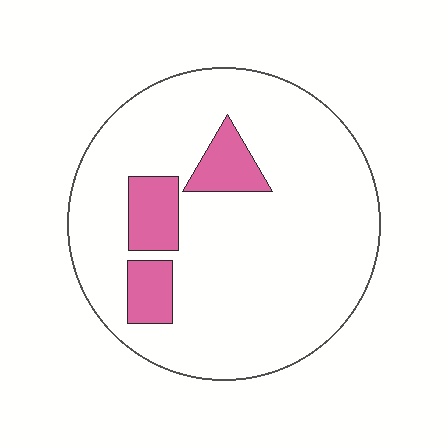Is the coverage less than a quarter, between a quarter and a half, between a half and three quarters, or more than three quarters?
Less than a quarter.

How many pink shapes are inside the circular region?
3.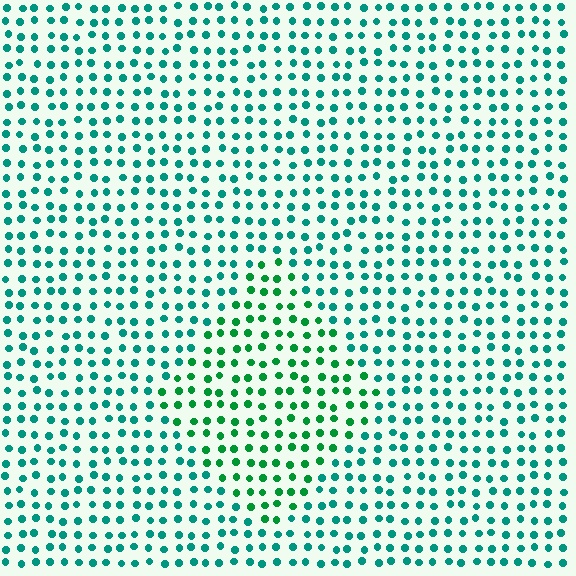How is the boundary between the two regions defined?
The boundary is defined purely by a slight shift in hue (about 31 degrees). Spacing, size, and orientation are identical on both sides.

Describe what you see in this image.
The image is filled with small teal elements in a uniform arrangement. A diamond-shaped region is visible where the elements are tinted to a slightly different hue, forming a subtle color boundary.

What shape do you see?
I see a diamond.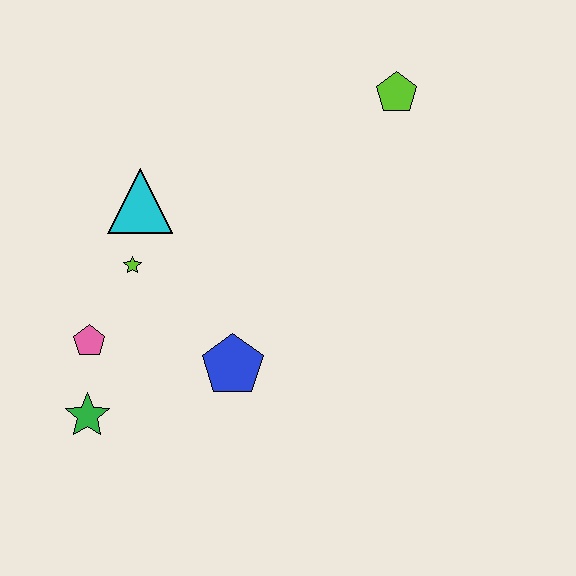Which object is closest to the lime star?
The cyan triangle is closest to the lime star.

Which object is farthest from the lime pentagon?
The green star is farthest from the lime pentagon.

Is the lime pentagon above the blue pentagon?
Yes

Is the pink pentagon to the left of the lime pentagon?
Yes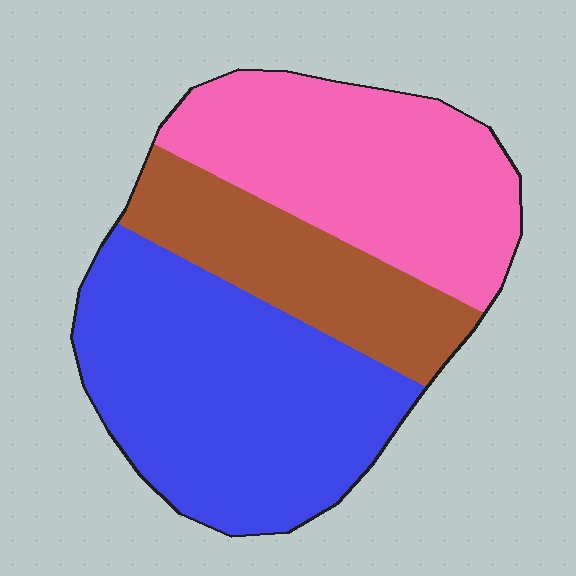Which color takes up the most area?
Blue, at roughly 45%.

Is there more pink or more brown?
Pink.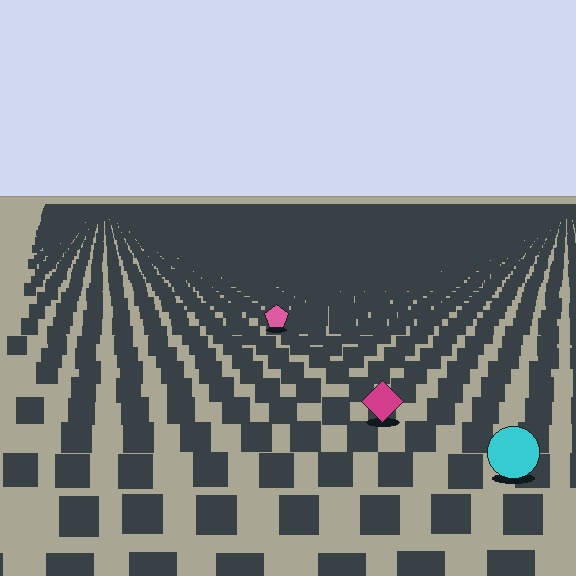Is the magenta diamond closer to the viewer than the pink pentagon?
Yes. The magenta diamond is closer — you can tell from the texture gradient: the ground texture is coarser near it.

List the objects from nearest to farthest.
From nearest to farthest: the cyan circle, the magenta diamond, the pink pentagon.